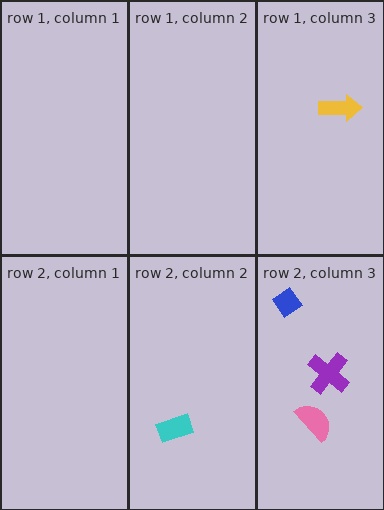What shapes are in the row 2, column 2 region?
The cyan rectangle.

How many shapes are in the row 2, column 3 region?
3.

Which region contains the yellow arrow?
The row 1, column 3 region.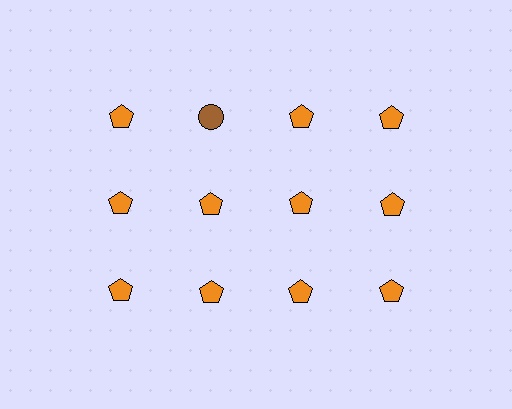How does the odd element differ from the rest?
It differs in both color (brown instead of orange) and shape (circle instead of pentagon).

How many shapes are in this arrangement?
There are 12 shapes arranged in a grid pattern.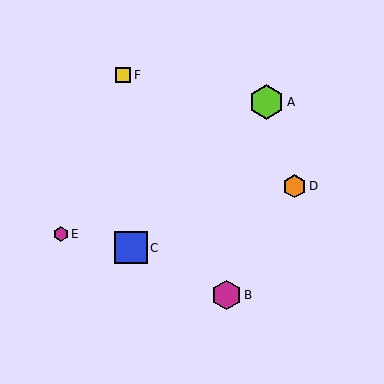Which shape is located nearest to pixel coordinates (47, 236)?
The magenta hexagon (labeled E) at (61, 234) is nearest to that location.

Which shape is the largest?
The lime hexagon (labeled A) is the largest.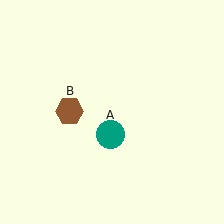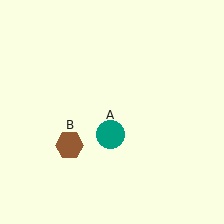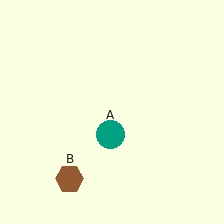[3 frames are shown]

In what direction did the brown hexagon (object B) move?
The brown hexagon (object B) moved down.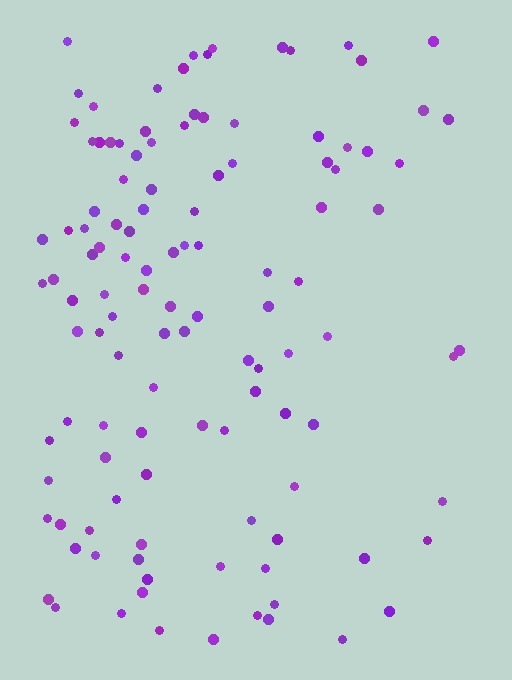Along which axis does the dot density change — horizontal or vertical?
Horizontal.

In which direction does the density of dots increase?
From right to left, with the left side densest.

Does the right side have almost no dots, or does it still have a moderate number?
Still a moderate number, just noticeably fewer than the left.